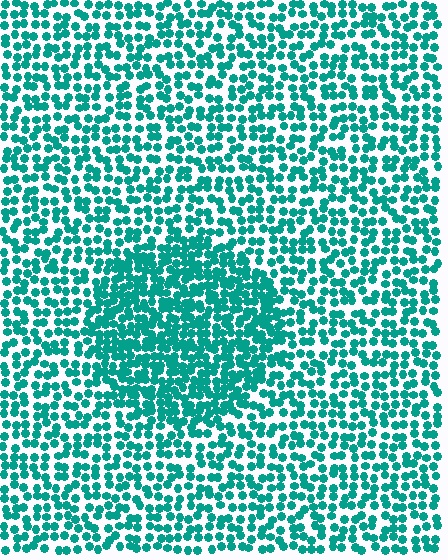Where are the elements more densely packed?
The elements are more densely packed inside the circle boundary.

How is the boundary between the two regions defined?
The boundary is defined by a change in element density (approximately 1.7x ratio). All elements are the same color, size, and shape.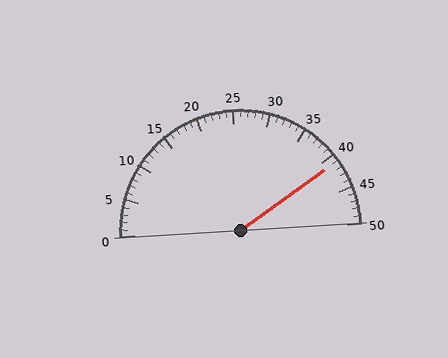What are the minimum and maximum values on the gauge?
The gauge ranges from 0 to 50.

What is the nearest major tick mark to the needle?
The nearest major tick mark is 40.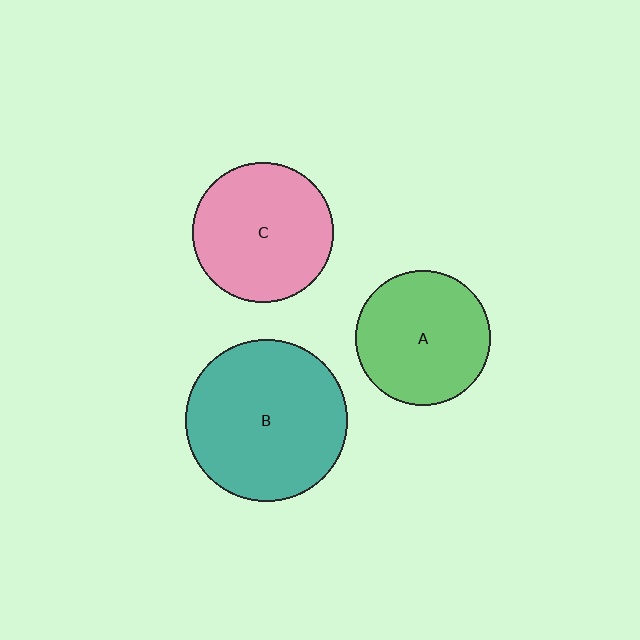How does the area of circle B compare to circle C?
Approximately 1.3 times.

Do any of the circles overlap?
No, none of the circles overlap.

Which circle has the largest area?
Circle B (teal).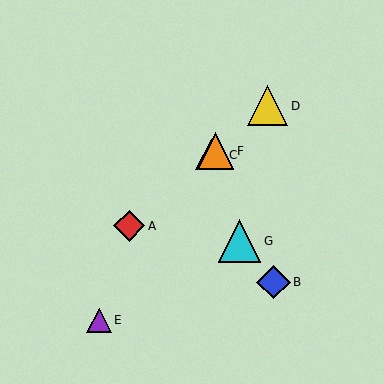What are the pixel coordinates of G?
Object G is at (240, 241).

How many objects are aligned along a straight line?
4 objects (A, C, D, F) are aligned along a straight line.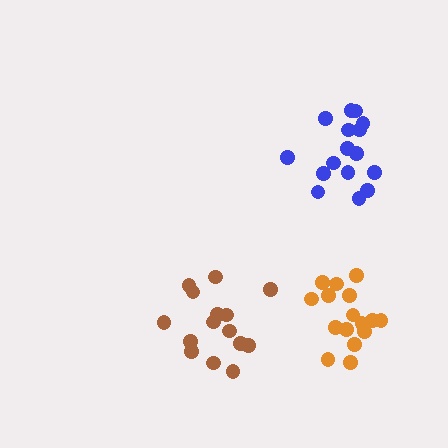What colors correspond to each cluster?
The clusters are colored: brown, blue, orange.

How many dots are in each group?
Group 1: 15 dots, Group 2: 16 dots, Group 3: 16 dots (47 total).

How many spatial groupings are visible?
There are 3 spatial groupings.